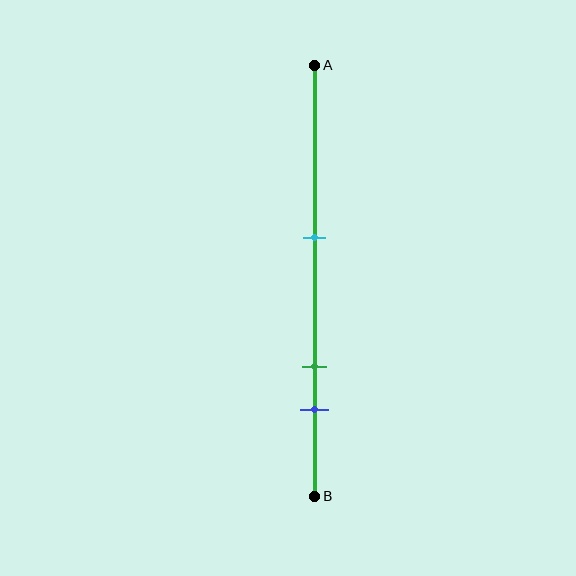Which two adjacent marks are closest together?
The green and blue marks are the closest adjacent pair.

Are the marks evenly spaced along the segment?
No, the marks are not evenly spaced.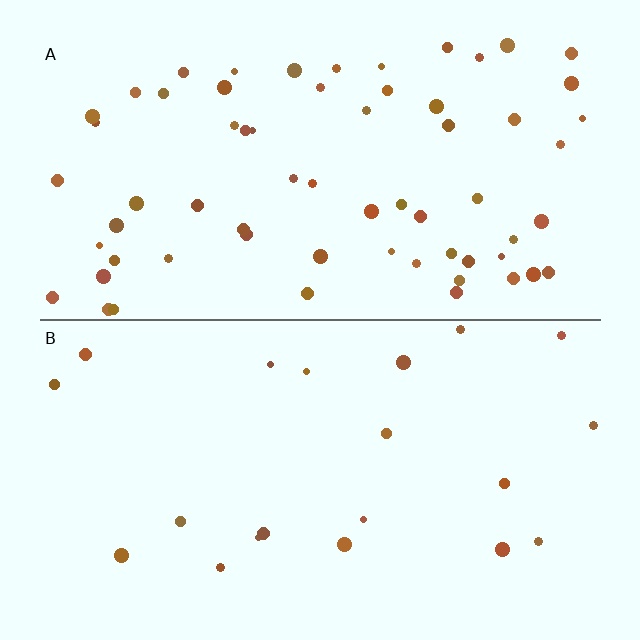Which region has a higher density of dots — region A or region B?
A (the top).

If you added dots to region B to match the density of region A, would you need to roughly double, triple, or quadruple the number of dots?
Approximately triple.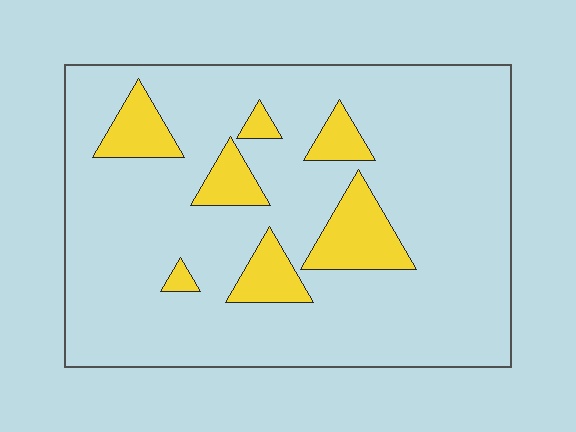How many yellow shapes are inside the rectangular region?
7.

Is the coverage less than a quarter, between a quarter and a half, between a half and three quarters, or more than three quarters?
Less than a quarter.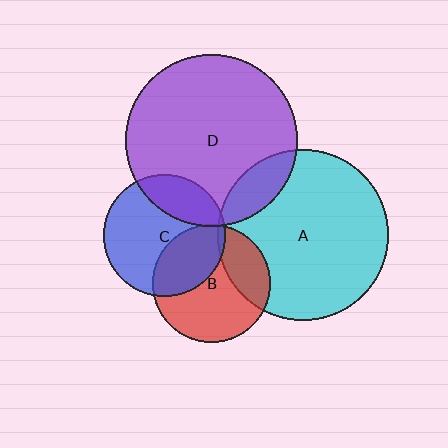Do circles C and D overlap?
Yes.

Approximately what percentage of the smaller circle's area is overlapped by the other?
Approximately 25%.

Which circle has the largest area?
Circle D (purple).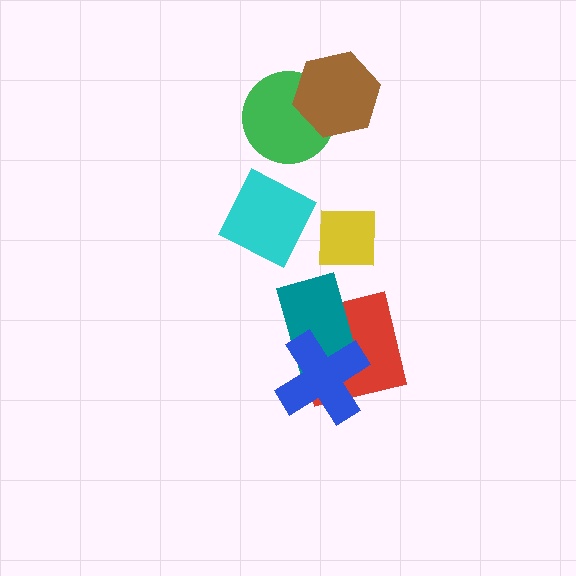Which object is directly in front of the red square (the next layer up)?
The teal rectangle is directly in front of the red square.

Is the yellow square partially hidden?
No, no other shape covers it.